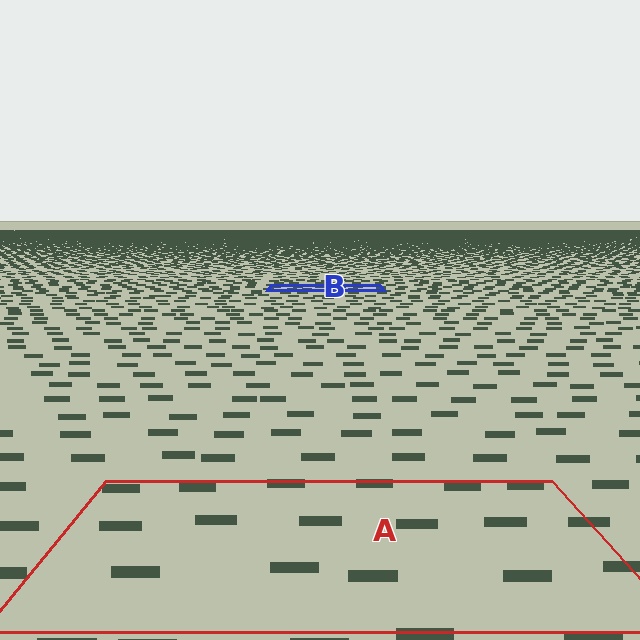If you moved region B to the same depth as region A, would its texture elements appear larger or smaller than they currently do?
They would appear larger. At a closer depth, the same texture elements are projected at a bigger on-screen size.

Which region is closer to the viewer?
Region A is closer. The texture elements there are larger and more spread out.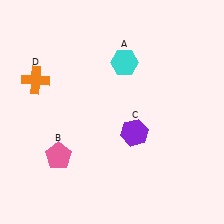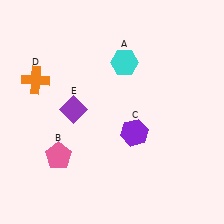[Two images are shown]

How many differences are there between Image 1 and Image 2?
There is 1 difference between the two images.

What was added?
A purple diamond (E) was added in Image 2.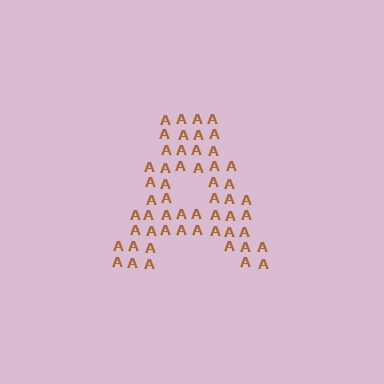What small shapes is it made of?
It is made of small letter A's.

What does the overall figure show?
The overall figure shows the letter A.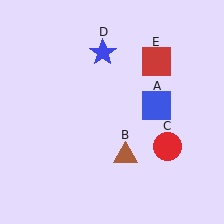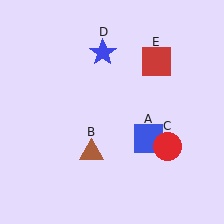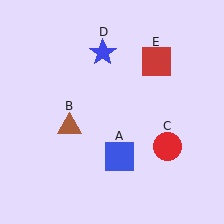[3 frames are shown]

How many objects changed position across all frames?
2 objects changed position: blue square (object A), brown triangle (object B).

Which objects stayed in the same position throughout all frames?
Red circle (object C) and blue star (object D) and red square (object E) remained stationary.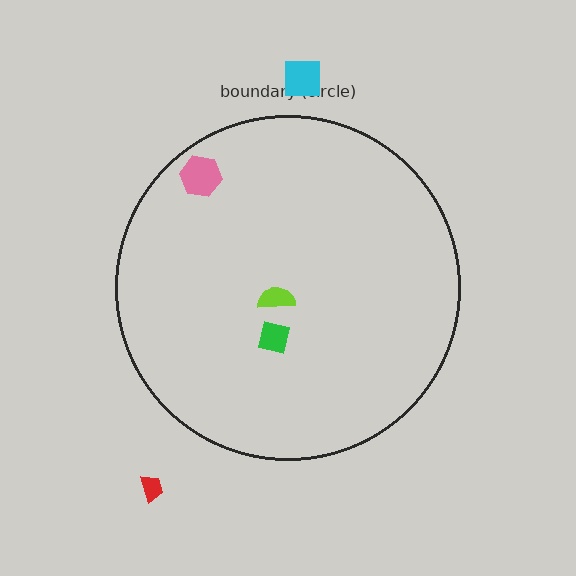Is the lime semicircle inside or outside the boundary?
Inside.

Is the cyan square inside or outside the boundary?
Outside.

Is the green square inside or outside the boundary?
Inside.